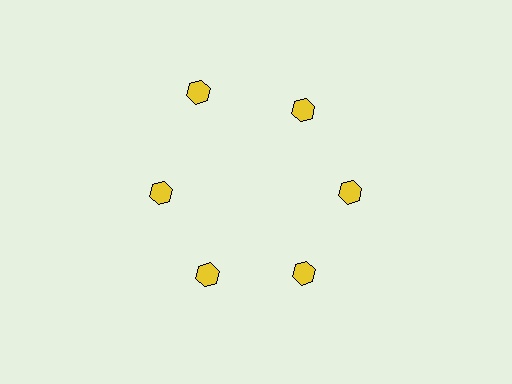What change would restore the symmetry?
The symmetry would be restored by moving it inward, back onto the ring so that all 6 hexagons sit at equal angles and equal distance from the center.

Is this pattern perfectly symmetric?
No. The 6 yellow hexagons are arranged in a ring, but one element near the 11 o'clock position is pushed outward from the center, breaking the 6-fold rotational symmetry.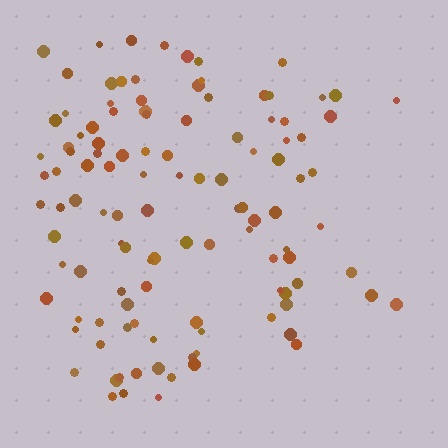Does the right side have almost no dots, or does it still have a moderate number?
Still a moderate number, just noticeably fewer than the left.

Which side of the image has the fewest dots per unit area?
The right.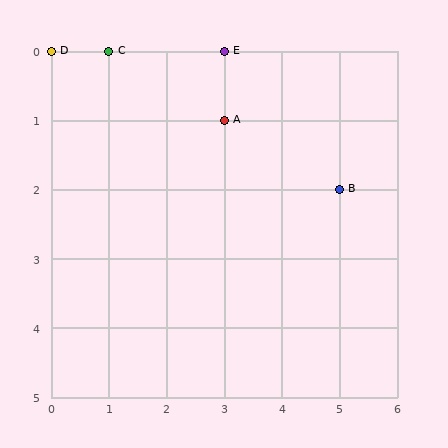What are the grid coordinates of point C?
Point C is at grid coordinates (1, 0).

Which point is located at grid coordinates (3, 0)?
Point E is at (3, 0).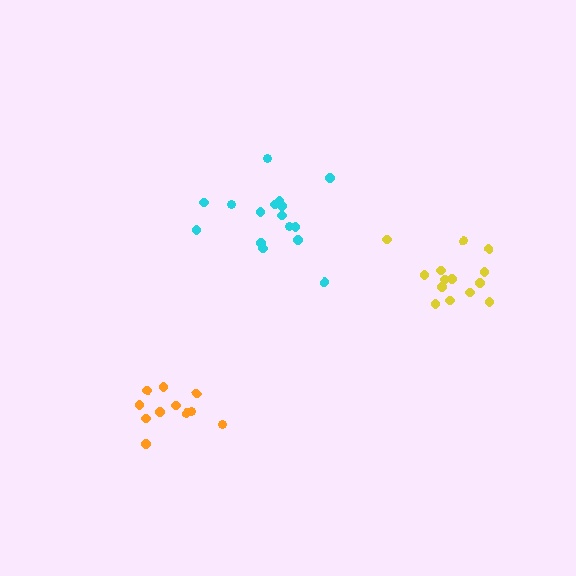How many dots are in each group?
Group 1: 14 dots, Group 2: 17 dots, Group 3: 11 dots (42 total).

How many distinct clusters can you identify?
There are 3 distinct clusters.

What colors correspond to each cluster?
The clusters are colored: yellow, cyan, orange.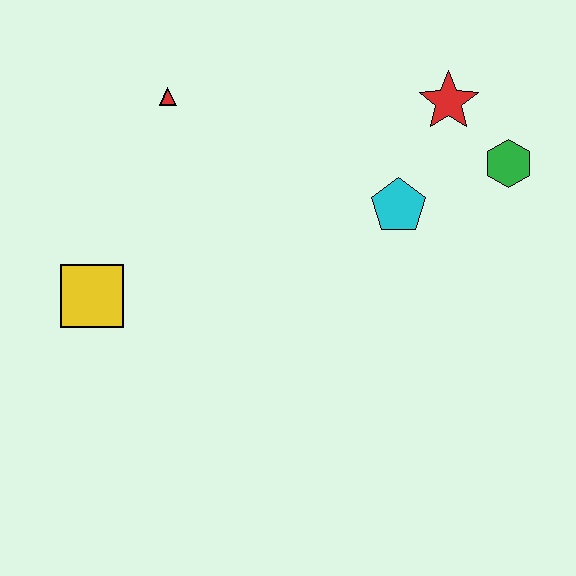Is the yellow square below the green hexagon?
Yes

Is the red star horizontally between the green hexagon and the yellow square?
Yes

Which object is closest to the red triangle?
The yellow square is closest to the red triangle.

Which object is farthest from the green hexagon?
The yellow square is farthest from the green hexagon.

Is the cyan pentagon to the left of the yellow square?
No